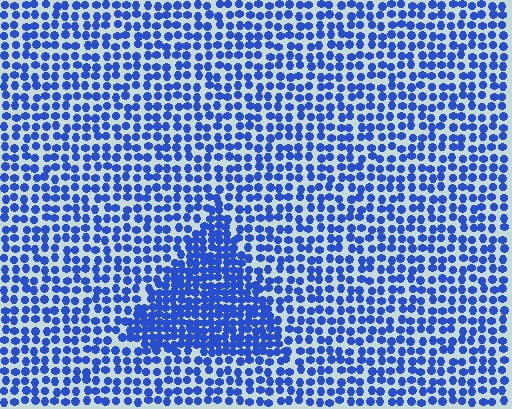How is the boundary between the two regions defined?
The boundary is defined by a change in element density (approximately 1.9x ratio). All elements are the same color, size, and shape.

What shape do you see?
I see a triangle.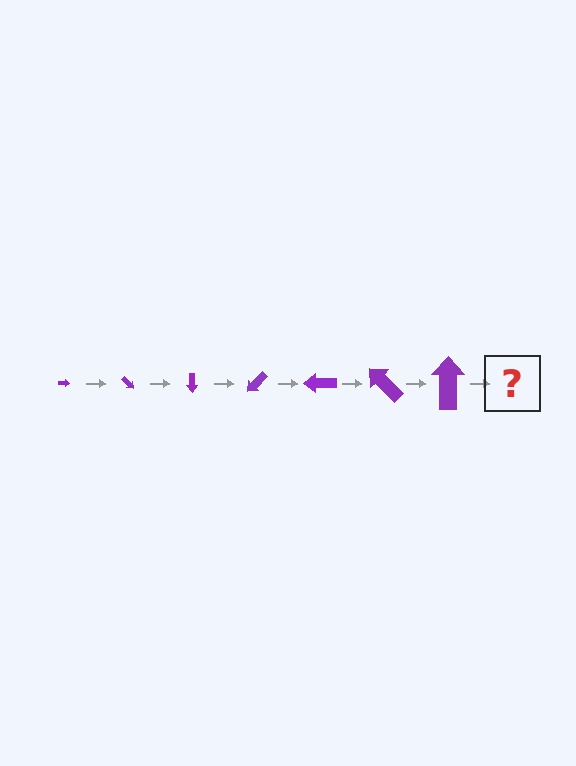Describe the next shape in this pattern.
It should be an arrow, larger than the previous one and rotated 315 degrees from the start.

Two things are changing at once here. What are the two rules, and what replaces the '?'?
The two rules are that the arrow grows larger each step and it rotates 45 degrees each step. The '?' should be an arrow, larger than the previous one and rotated 315 degrees from the start.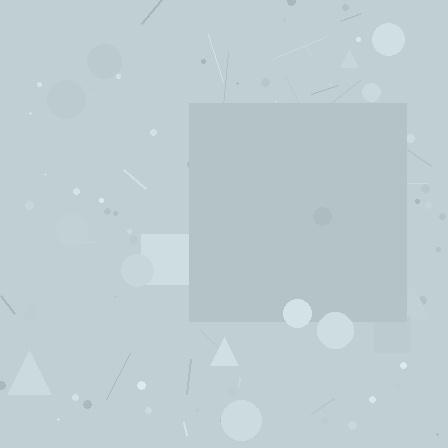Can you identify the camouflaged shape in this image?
The camouflaged shape is a square.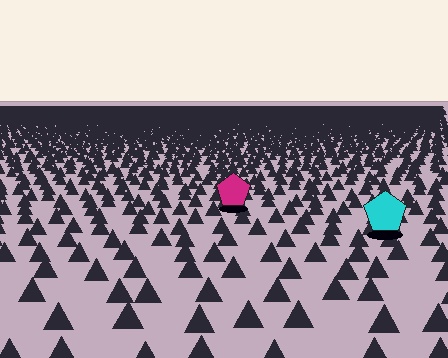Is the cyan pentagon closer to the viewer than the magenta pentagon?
Yes. The cyan pentagon is closer — you can tell from the texture gradient: the ground texture is coarser near it.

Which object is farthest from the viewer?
The magenta pentagon is farthest from the viewer. It appears smaller and the ground texture around it is denser.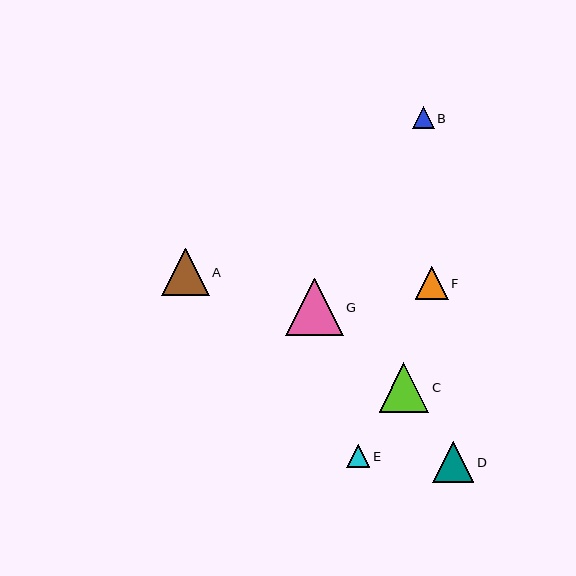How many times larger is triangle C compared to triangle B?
Triangle C is approximately 2.3 times the size of triangle B.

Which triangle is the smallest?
Triangle B is the smallest with a size of approximately 22 pixels.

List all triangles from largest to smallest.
From largest to smallest: G, C, A, D, F, E, B.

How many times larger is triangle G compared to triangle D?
Triangle G is approximately 1.4 times the size of triangle D.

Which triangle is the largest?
Triangle G is the largest with a size of approximately 57 pixels.